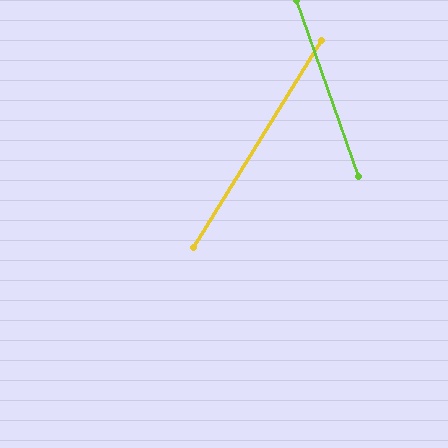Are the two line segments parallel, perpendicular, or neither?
Neither parallel nor perpendicular — they differ by about 51°.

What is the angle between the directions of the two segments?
Approximately 51 degrees.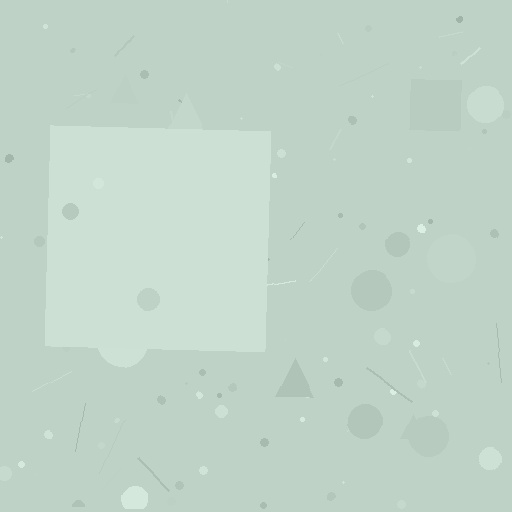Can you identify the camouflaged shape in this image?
The camouflaged shape is a square.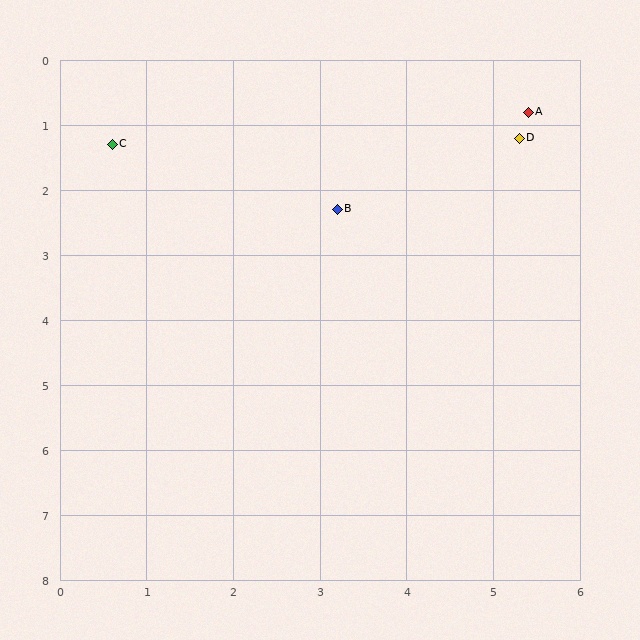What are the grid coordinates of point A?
Point A is at approximately (5.4, 0.8).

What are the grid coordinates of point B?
Point B is at approximately (3.2, 2.3).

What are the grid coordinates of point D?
Point D is at approximately (5.3, 1.2).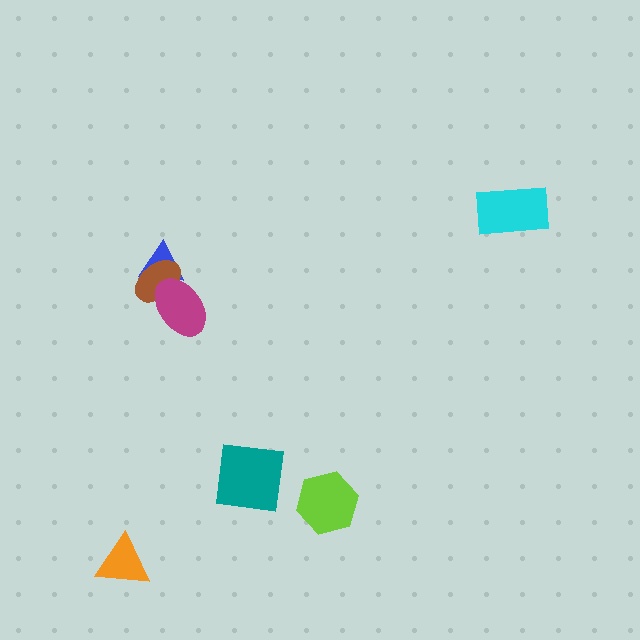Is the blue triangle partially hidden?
Yes, it is partially covered by another shape.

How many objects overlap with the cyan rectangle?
0 objects overlap with the cyan rectangle.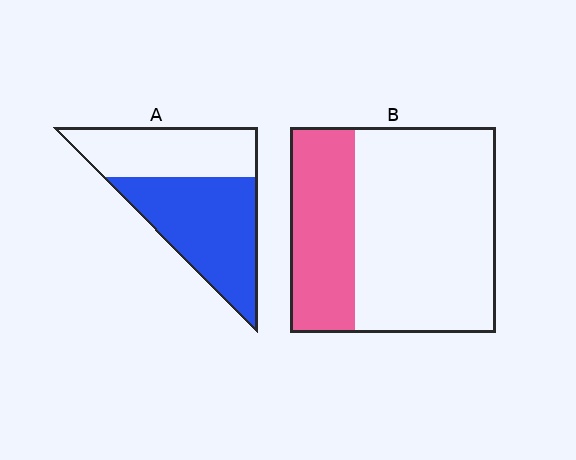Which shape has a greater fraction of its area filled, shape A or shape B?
Shape A.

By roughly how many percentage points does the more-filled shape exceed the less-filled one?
By roughly 25 percentage points (A over B).